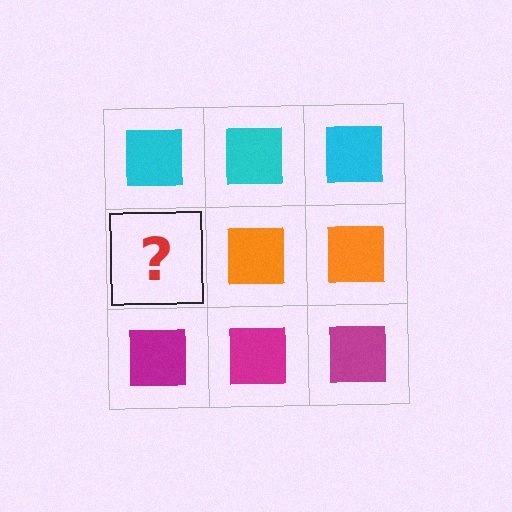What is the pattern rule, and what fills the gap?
The rule is that each row has a consistent color. The gap should be filled with an orange square.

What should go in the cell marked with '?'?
The missing cell should contain an orange square.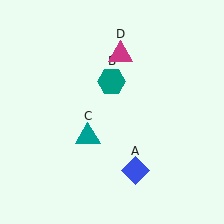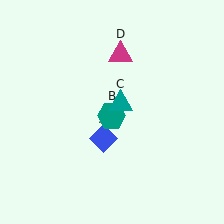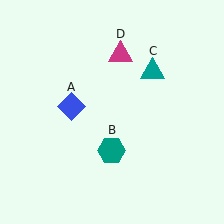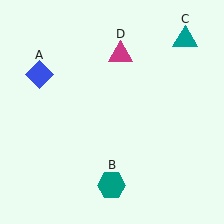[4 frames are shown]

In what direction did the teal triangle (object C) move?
The teal triangle (object C) moved up and to the right.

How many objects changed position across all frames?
3 objects changed position: blue diamond (object A), teal hexagon (object B), teal triangle (object C).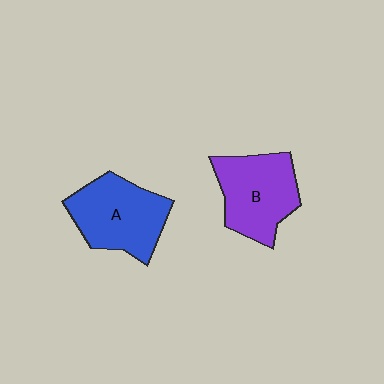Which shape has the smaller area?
Shape B (purple).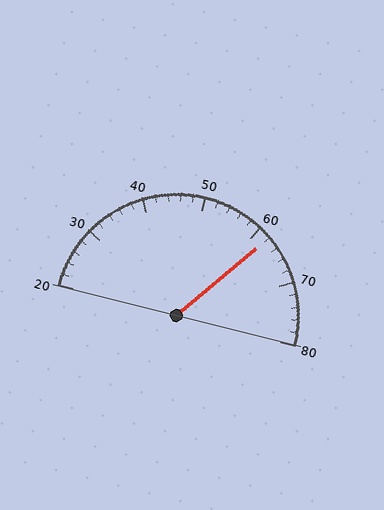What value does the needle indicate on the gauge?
The needle indicates approximately 62.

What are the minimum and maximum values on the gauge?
The gauge ranges from 20 to 80.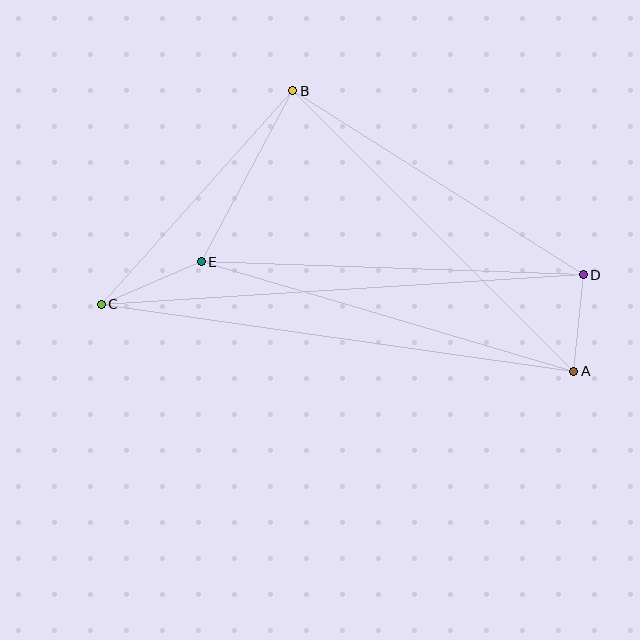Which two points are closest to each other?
Points A and D are closest to each other.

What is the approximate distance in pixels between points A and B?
The distance between A and B is approximately 397 pixels.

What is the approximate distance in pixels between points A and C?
The distance between A and C is approximately 477 pixels.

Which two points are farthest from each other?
Points C and D are farthest from each other.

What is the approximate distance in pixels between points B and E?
The distance between B and E is approximately 194 pixels.